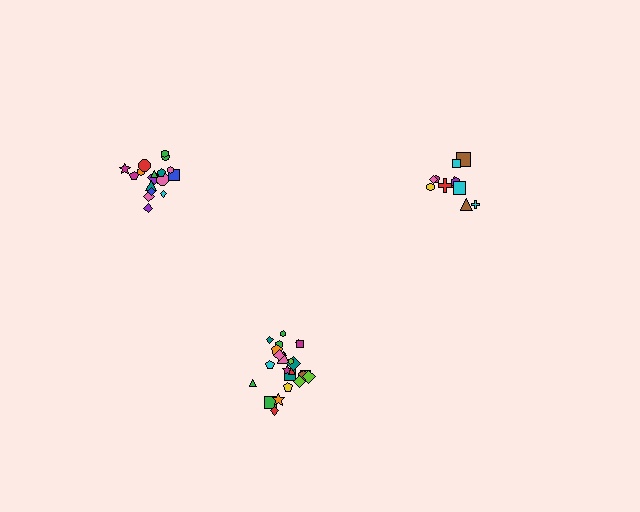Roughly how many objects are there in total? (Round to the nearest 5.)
Roughly 55 objects in total.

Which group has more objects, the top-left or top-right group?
The top-left group.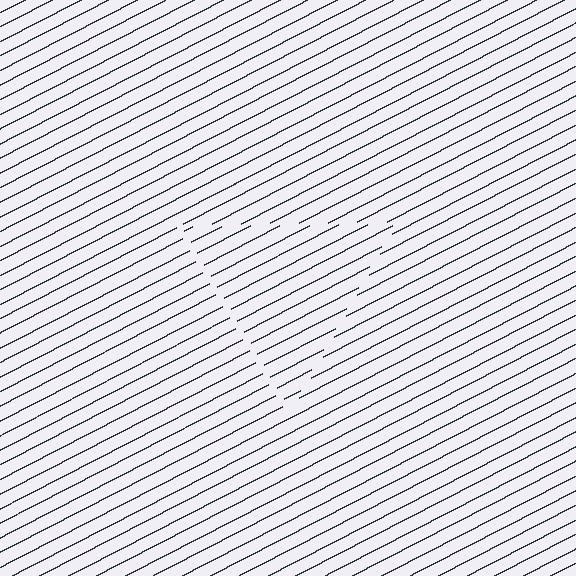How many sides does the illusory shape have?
3 sides — the line-ends trace a triangle.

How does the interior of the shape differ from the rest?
The interior of the shape contains the same grating, shifted by half a period — the contour is defined by the phase discontinuity where line-ends from the inner and outer gratings abut.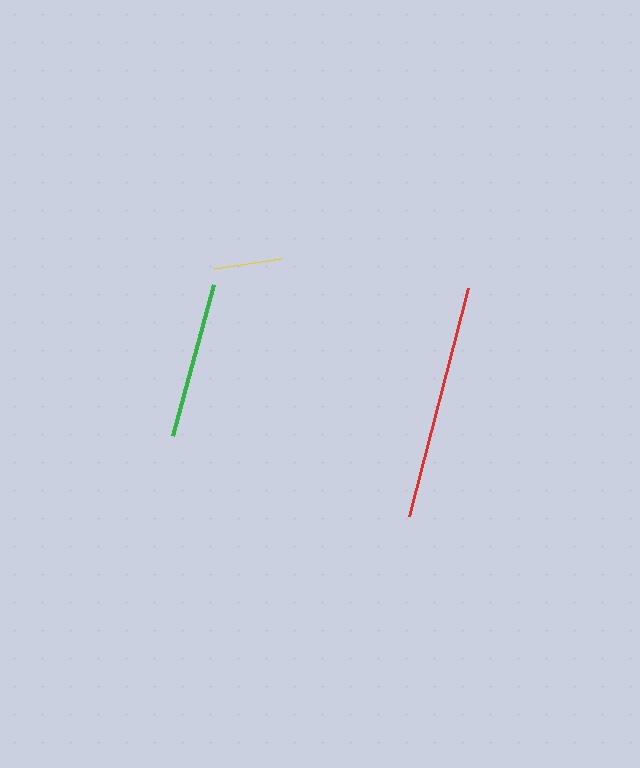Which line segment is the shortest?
The yellow line is the shortest at approximately 68 pixels.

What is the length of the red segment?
The red segment is approximately 236 pixels long.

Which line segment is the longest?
The red line is the longest at approximately 236 pixels.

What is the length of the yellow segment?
The yellow segment is approximately 68 pixels long.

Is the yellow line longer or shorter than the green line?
The green line is longer than the yellow line.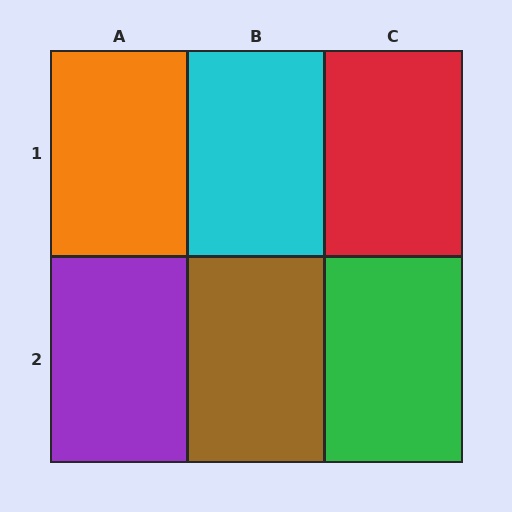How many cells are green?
1 cell is green.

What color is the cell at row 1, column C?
Red.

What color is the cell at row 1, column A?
Orange.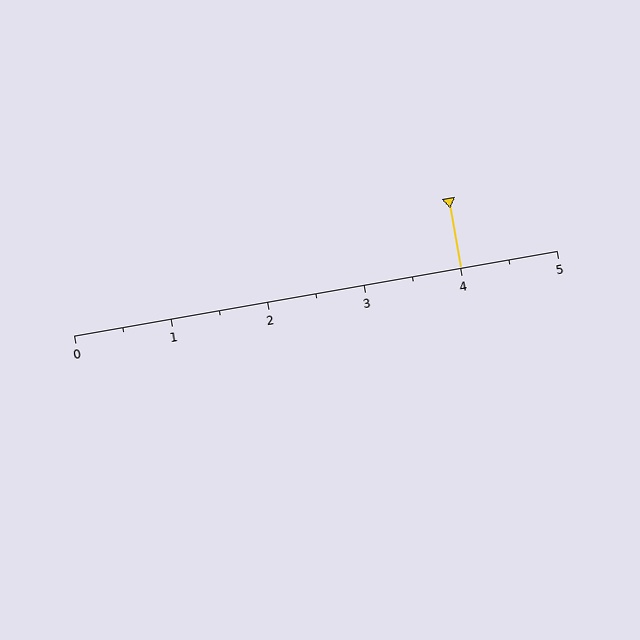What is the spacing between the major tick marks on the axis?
The major ticks are spaced 1 apart.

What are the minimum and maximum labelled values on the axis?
The axis runs from 0 to 5.